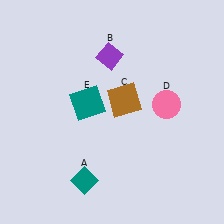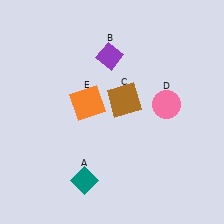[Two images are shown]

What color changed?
The square (E) changed from teal in Image 1 to orange in Image 2.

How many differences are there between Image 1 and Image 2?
There is 1 difference between the two images.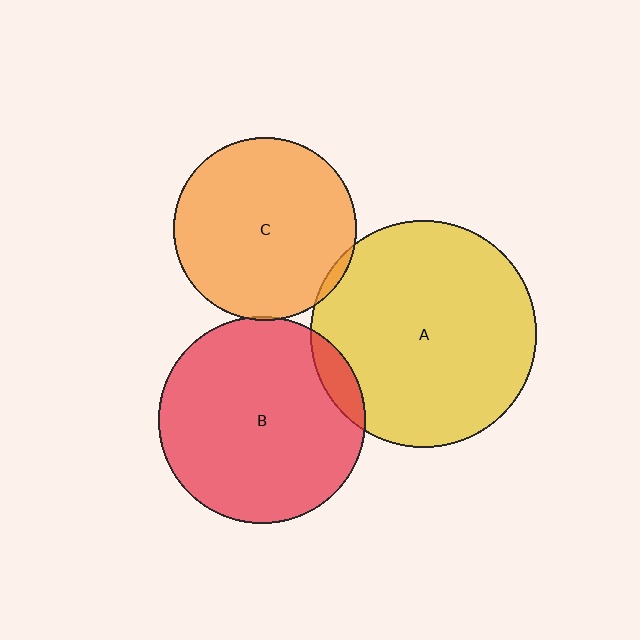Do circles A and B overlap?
Yes.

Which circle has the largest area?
Circle A (yellow).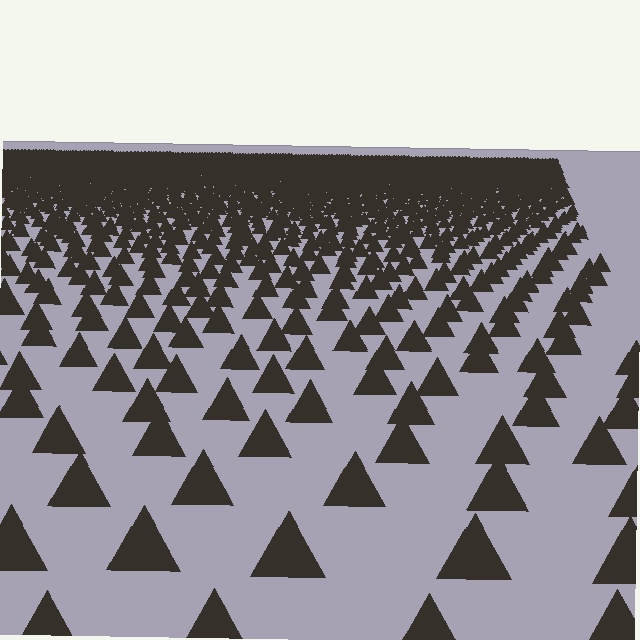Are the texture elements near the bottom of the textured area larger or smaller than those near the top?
Larger. Near the bottom, elements are closer to the viewer and appear at a bigger on-screen size.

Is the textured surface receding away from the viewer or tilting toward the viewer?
The surface is receding away from the viewer. Texture elements get smaller and denser toward the top.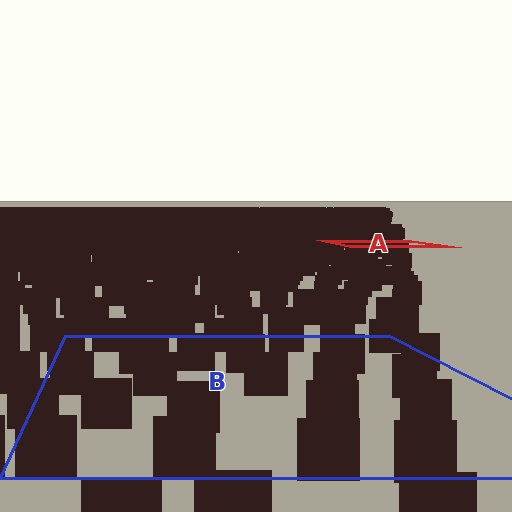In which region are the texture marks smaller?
The texture marks are smaller in region A, because it is farther away.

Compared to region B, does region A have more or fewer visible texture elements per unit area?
Region A has more texture elements per unit area — they are packed more densely because it is farther away.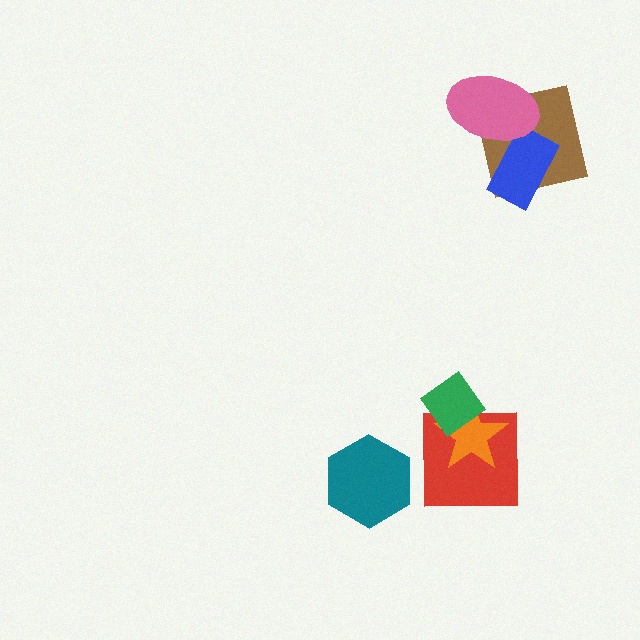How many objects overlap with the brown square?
2 objects overlap with the brown square.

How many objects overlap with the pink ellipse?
2 objects overlap with the pink ellipse.